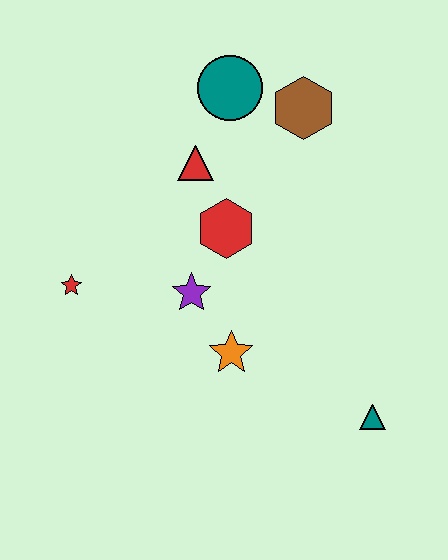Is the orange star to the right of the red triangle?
Yes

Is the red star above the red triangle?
No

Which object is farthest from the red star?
The teal triangle is farthest from the red star.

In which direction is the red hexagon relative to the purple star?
The red hexagon is above the purple star.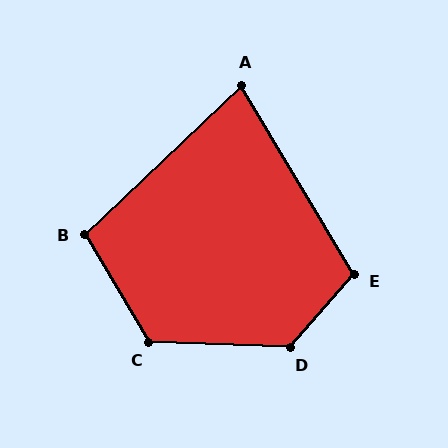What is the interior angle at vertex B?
Approximately 103 degrees (obtuse).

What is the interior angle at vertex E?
Approximately 108 degrees (obtuse).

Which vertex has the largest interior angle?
D, at approximately 129 degrees.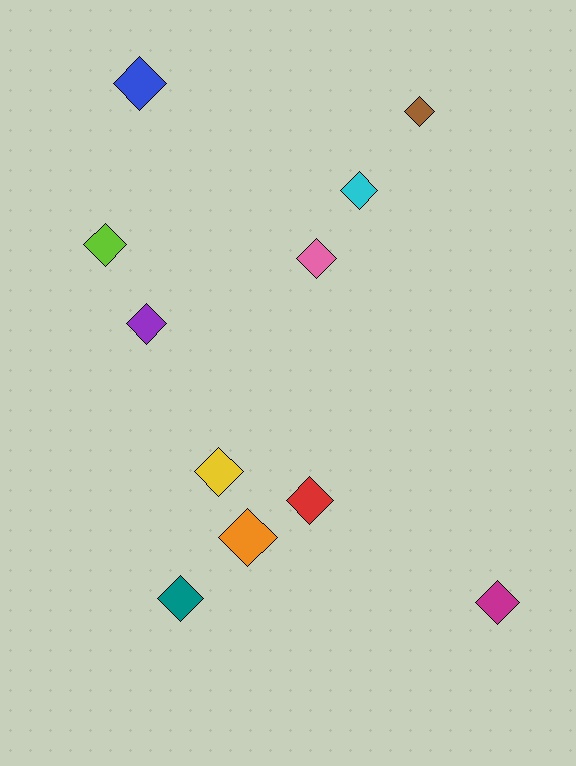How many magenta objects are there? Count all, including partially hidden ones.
There is 1 magenta object.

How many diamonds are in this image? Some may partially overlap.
There are 11 diamonds.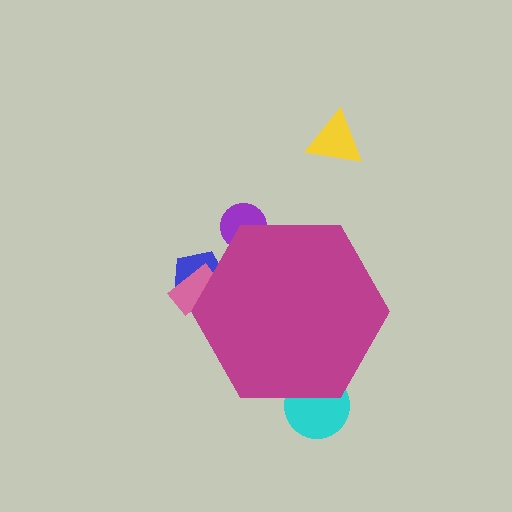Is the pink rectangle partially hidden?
Yes, the pink rectangle is partially hidden behind the magenta hexagon.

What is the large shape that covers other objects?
A magenta hexagon.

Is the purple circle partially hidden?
Yes, the purple circle is partially hidden behind the magenta hexagon.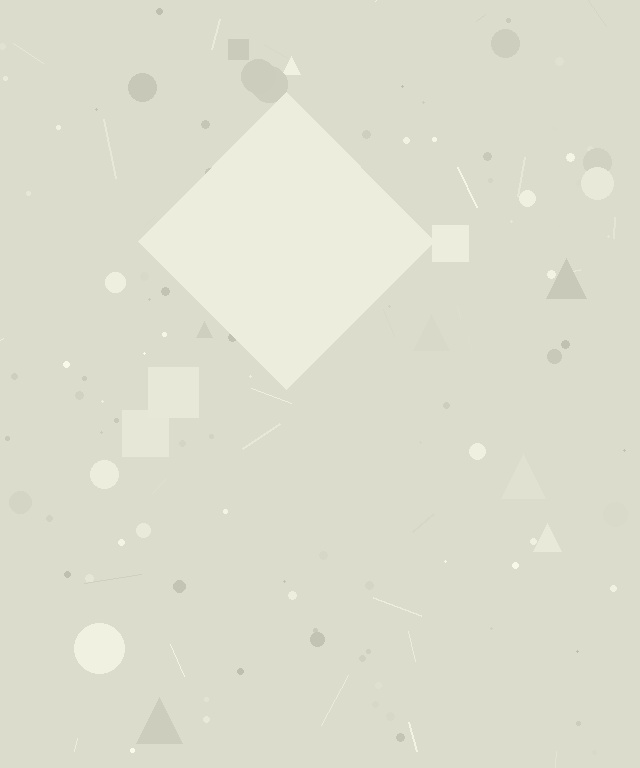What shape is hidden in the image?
A diamond is hidden in the image.